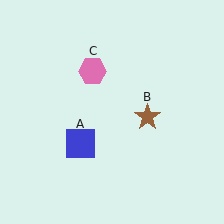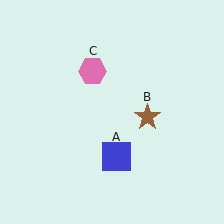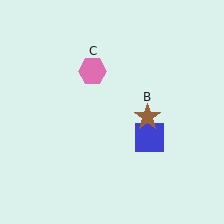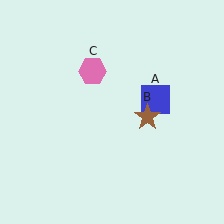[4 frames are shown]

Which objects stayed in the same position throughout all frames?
Brown star (object B) and pink hexagon (object C) remained stationary.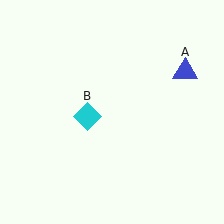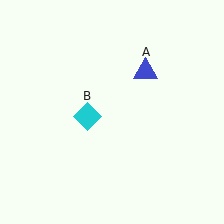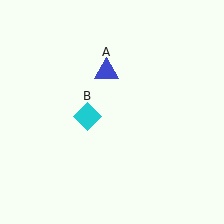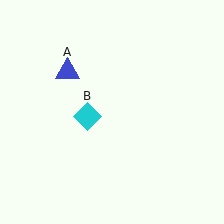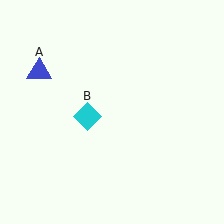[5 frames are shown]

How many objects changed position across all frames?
1 object changed position: blue triangle (object A).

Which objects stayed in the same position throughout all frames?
Cyan diamond (object B) remained stationary.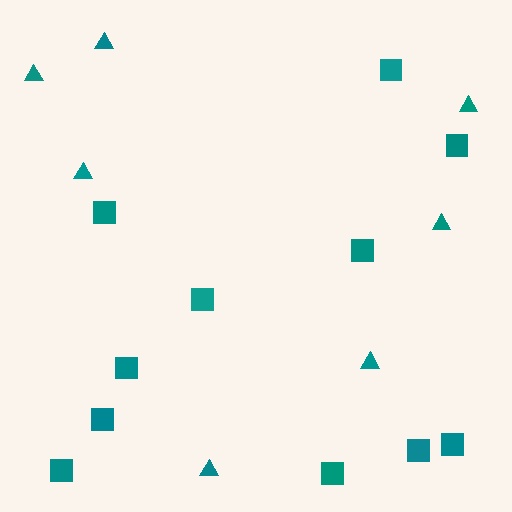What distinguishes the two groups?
There are 2 groups: one group of triangles (7) and one group of squares (11).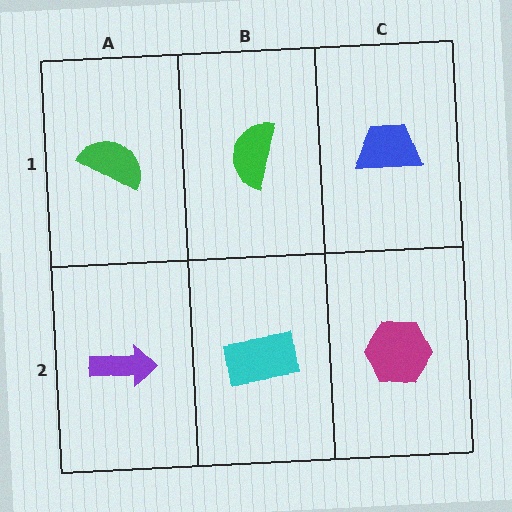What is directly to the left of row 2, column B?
A purple arrow.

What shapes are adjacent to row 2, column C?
A blue trapezoid (row 1, column C), a cyan rectangle (row 2, column B).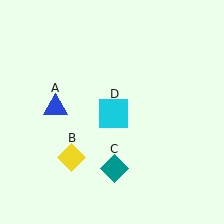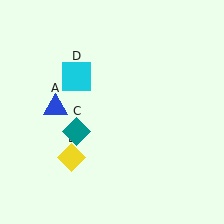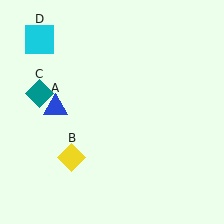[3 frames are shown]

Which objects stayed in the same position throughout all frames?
Blue triangle (object A) and yellow diamond (object B) remained stationary.